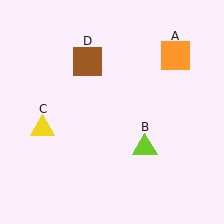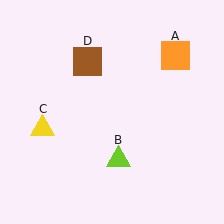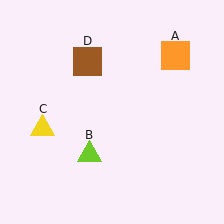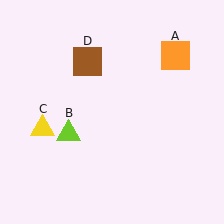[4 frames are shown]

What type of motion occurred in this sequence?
The lime triangle (object B) rotated clockwise around the center of the scene.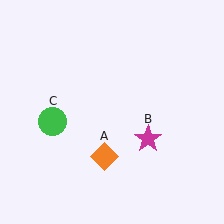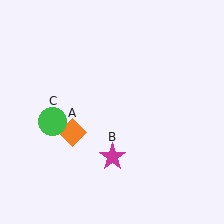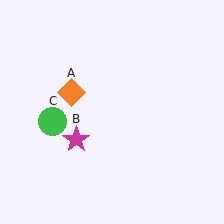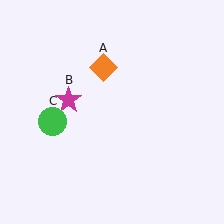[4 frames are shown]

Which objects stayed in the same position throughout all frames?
Green circle (object C) remained stationary.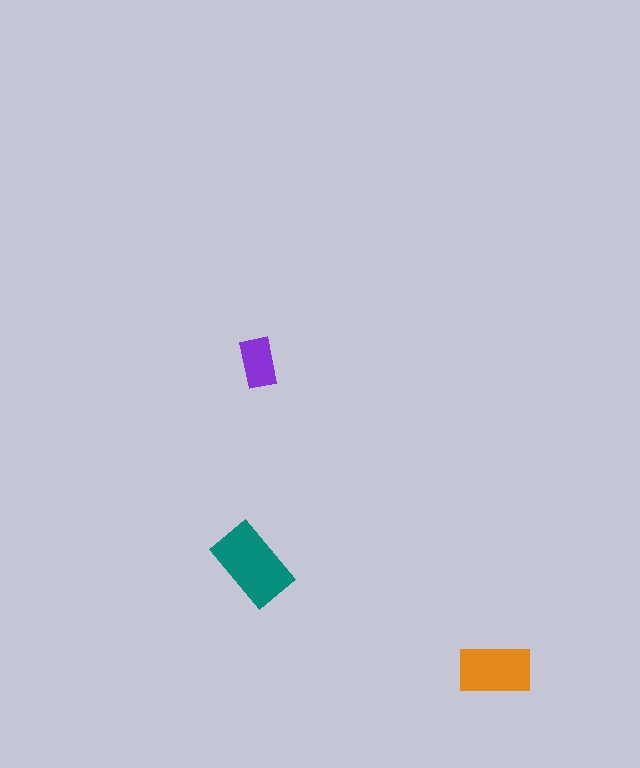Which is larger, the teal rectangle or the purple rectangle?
The teal one.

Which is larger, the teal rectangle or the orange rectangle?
The teal one.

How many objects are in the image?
There are 3 objects in the image.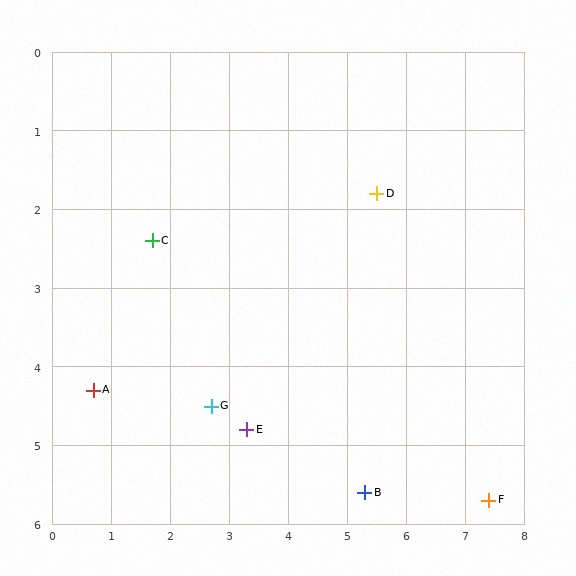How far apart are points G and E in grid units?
Points G and E are about 0.7 grid units apart.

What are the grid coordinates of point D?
Point D is at approximately (5.5, 1.8).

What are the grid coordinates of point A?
Point A is at approximately (0.7, 4.3).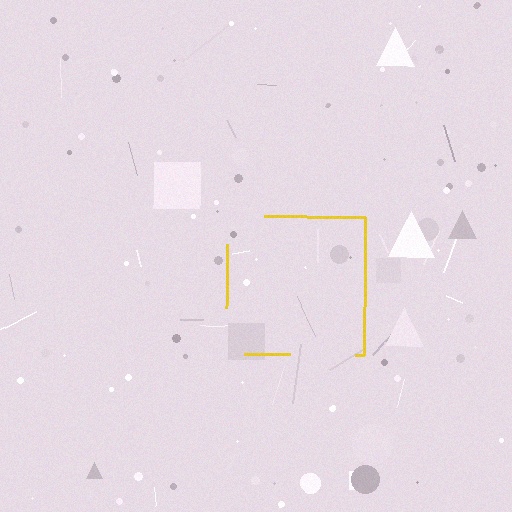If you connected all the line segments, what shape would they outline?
They would outline a square.